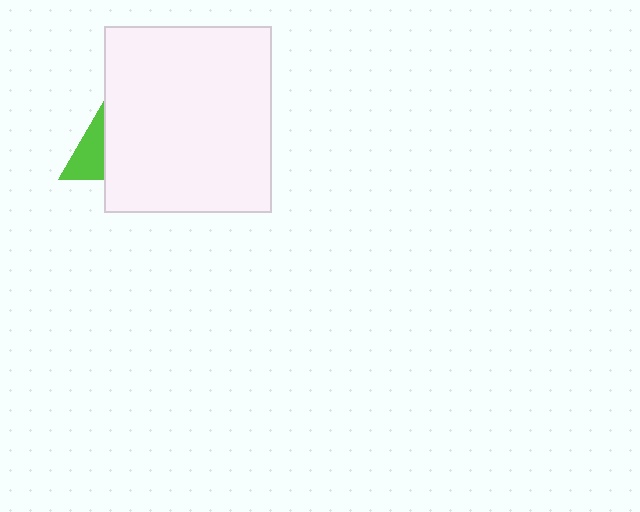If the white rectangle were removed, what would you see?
You would see the complete lime triangle.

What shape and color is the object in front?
The object in front is a white rectangle.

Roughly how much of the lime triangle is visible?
A small part of it is visible (roughly 35%).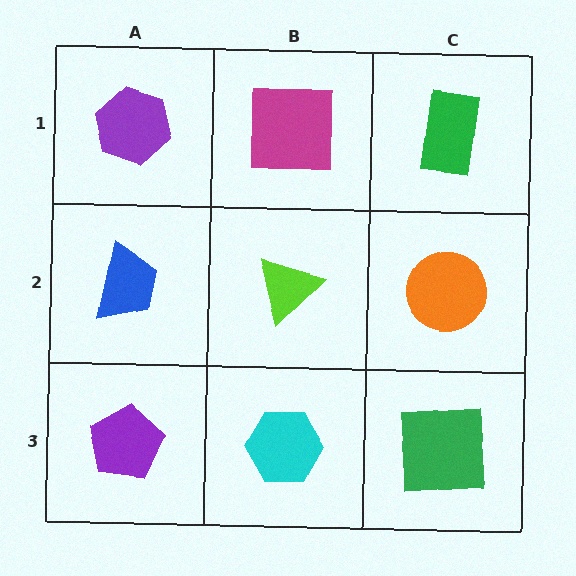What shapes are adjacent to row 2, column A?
A purple hexagon (row 1, column A), a purple pentagon (row 3, column A), a lime triangle (row 2, column B).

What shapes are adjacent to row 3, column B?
A lime triangle (row 2, column B), a purple pentagon (row 3, column A), a green square (row 3, column C).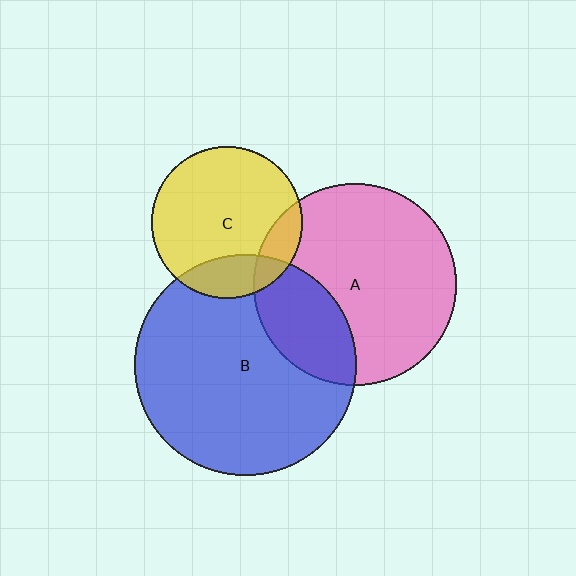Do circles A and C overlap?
Yes.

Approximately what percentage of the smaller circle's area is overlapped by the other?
Approximately 15%.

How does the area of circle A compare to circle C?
Approximately 1.8 times.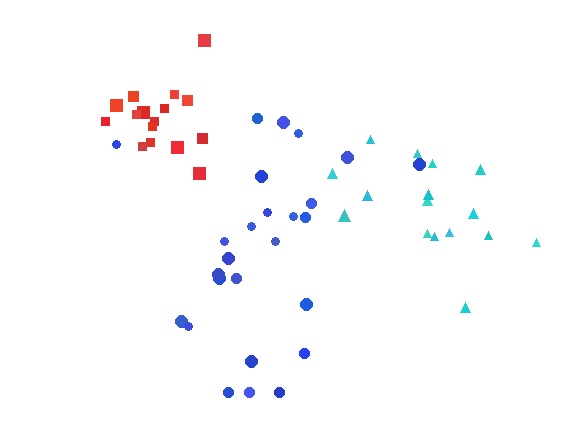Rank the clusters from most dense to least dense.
red, blue, cyan.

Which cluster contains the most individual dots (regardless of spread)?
Blue (26).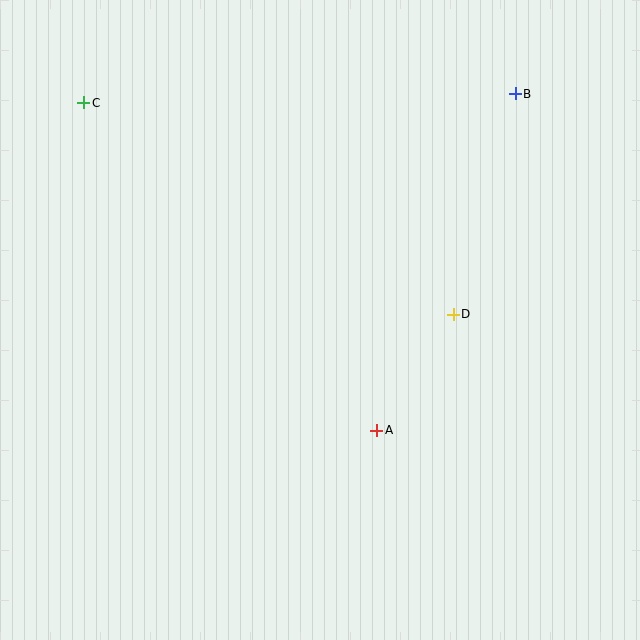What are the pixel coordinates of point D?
Point D is at (453, 314).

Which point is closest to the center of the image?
Point A at (377, 430) is closest to the center.